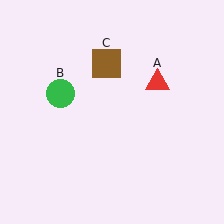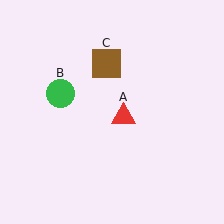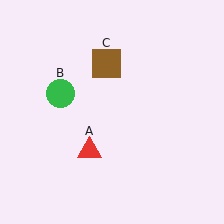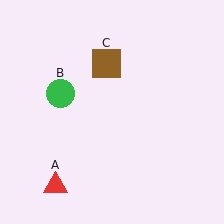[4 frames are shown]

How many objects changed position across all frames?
1 object changed position: red triangle (object A).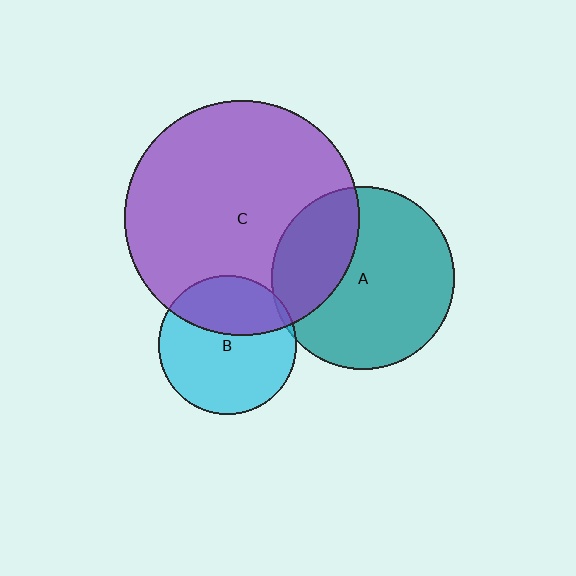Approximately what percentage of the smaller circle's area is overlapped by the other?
Approximately 5%.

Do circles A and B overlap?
Yes.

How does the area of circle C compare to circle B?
Approximately 2.9 times.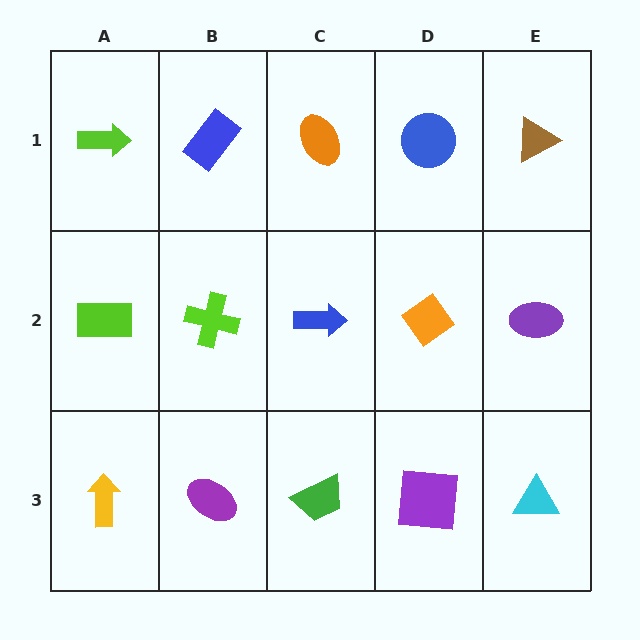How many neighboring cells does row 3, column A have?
2.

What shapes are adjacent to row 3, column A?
A lime rectangle (row 2, column A), a purple ellipse (row 3, column B).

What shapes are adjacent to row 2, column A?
A lime arrow (row 1, column A), a yellow arrow (row 3, column A), a lime cross (row 2, column B).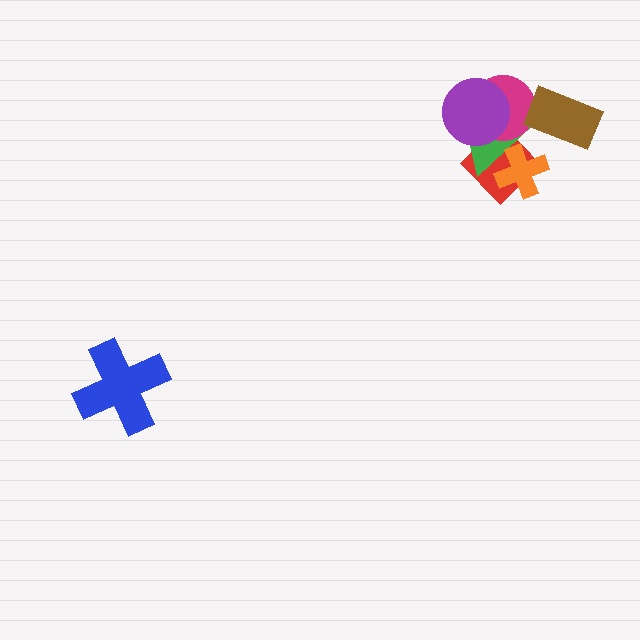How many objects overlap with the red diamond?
2 objects overlap with the red diamond.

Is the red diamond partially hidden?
Yes, it is partially covered by another shape.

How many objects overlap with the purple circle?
2 objects overlap with the purple circle.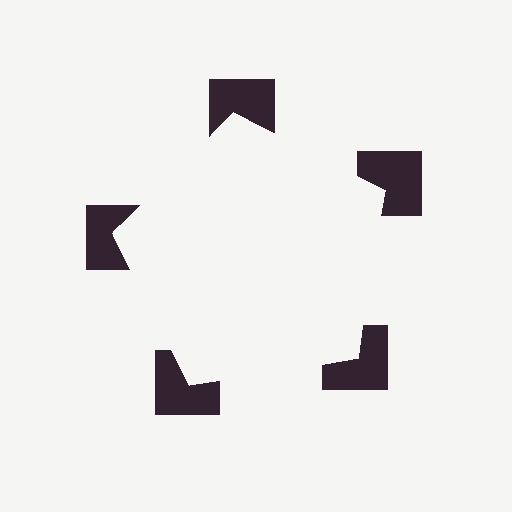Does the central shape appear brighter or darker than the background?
It typically appears slightly brighter than the background, even though no actual brightness change is drawn.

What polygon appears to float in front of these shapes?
An illusory pentagon — its edges are inferred from the aligned wedge cuts in the notched squares, not physically drawn.